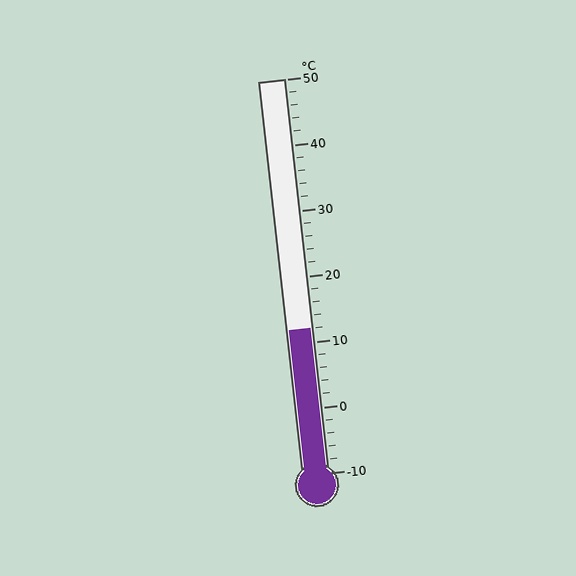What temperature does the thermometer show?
The thermometer shows approximately 12°C.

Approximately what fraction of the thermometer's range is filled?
The thermometer is filled to approximately 35% of its range.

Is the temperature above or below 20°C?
The temperature is below 20°C.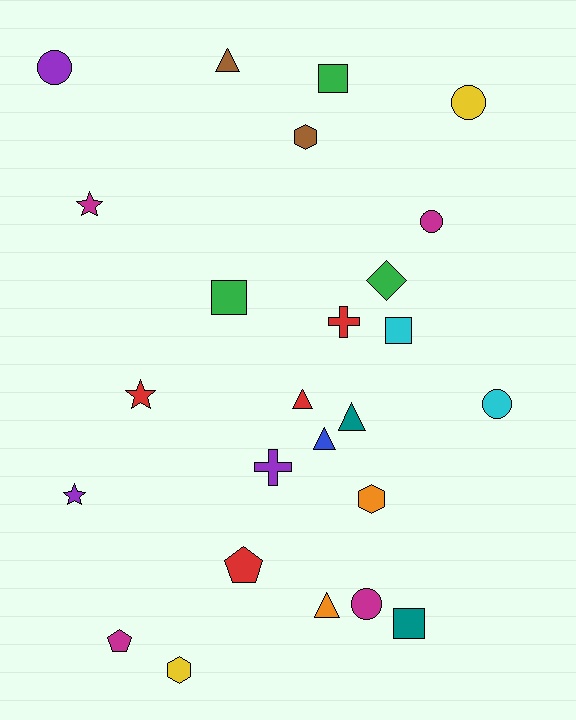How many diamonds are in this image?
There is 1 diamond.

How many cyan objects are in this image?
There are 2 cyan objects.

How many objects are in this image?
There are 25 objects.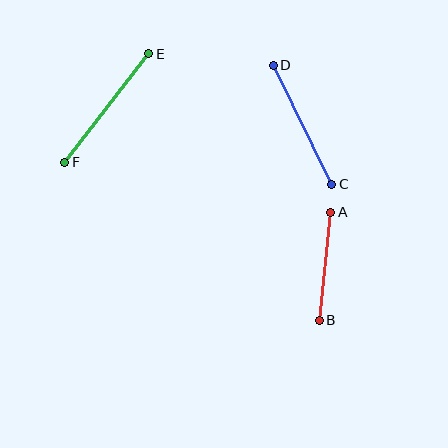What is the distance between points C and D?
The distance is approximately 133 pixels.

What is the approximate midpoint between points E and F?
The midpoint is at approximately (107, 108) pixels.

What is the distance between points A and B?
The distance is approximately 109 pixels.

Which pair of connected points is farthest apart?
Points E and F are farthest apart.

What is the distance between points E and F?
The distance is approximately 137 pixels.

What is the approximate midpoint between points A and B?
The midpoint is at approximately (325, 266) pixels.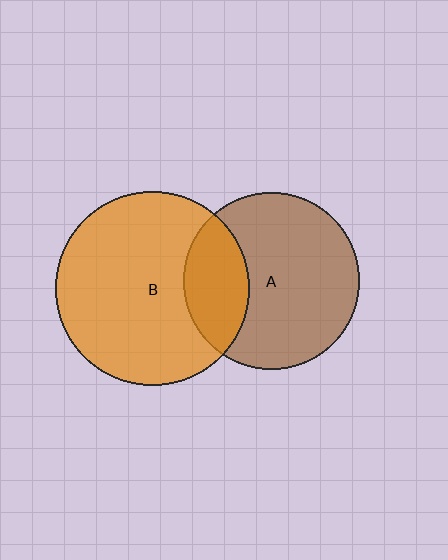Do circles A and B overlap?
Yes.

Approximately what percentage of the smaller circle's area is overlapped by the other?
Approximately 25%.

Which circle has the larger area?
Circle B (orange).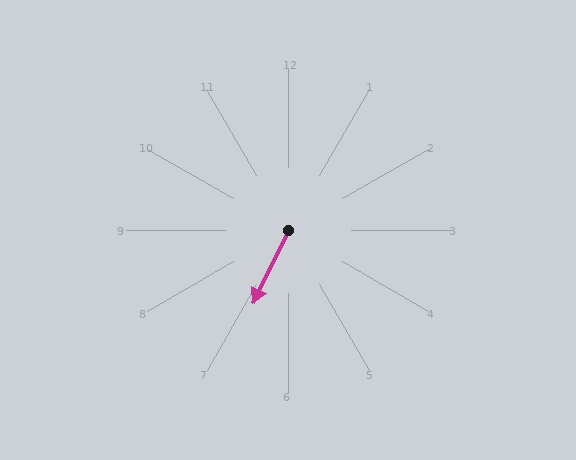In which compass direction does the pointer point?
Southwest.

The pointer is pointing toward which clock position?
Roughly 7 o'clock.